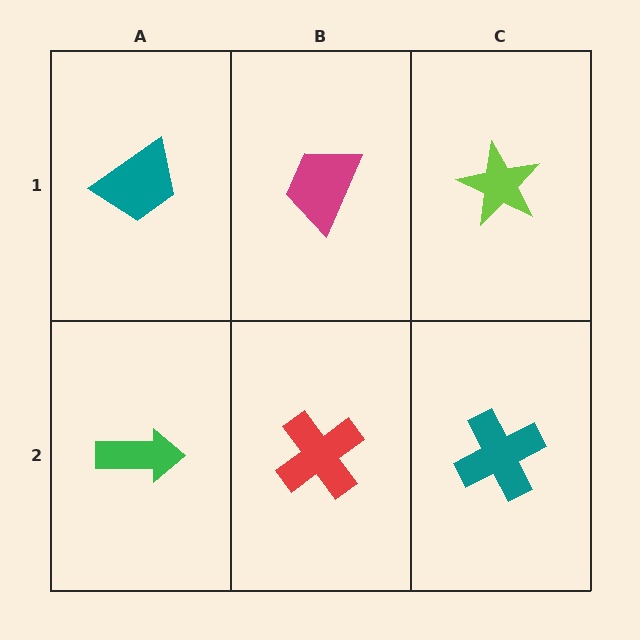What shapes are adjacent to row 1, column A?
A green arrow (row 2, column A), a magenta trapezoid (row 1, column B).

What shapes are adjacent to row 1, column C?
A teal cross (row 2, column C), a magenta trapezoid (row 1, column B).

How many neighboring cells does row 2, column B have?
3.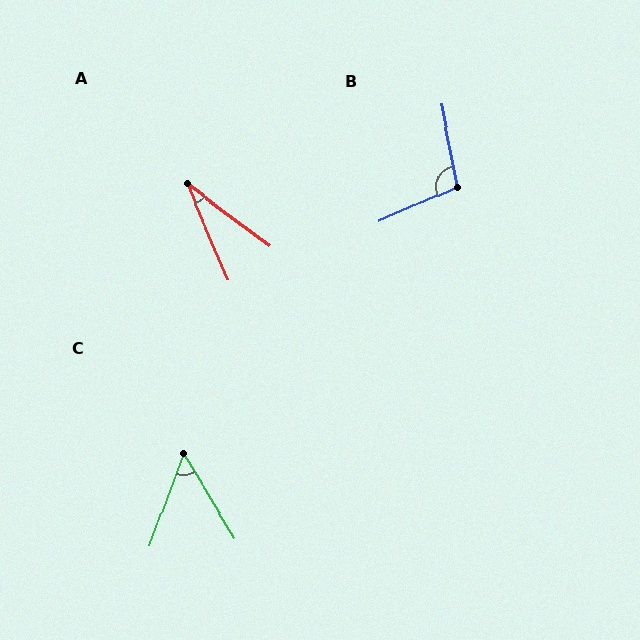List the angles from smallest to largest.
A (30°), C (52°), B (103°).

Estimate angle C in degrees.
Approximately 52 degrees.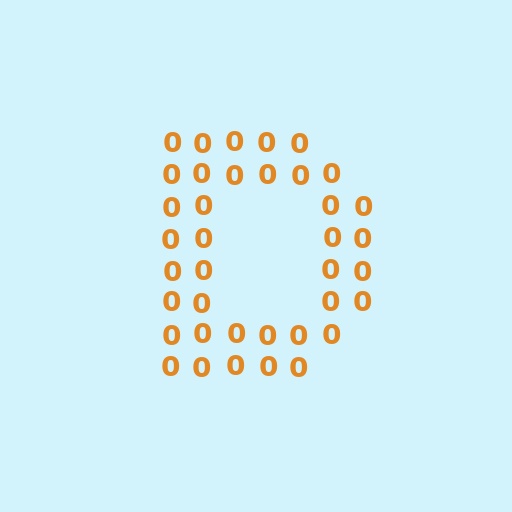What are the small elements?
The small elements are digit 0's.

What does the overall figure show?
The overall figure shows the letter D.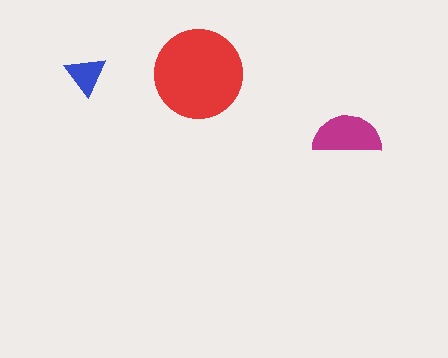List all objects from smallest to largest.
The blue triangle, the magenta semicircle, the red circle.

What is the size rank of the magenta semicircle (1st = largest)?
2nd.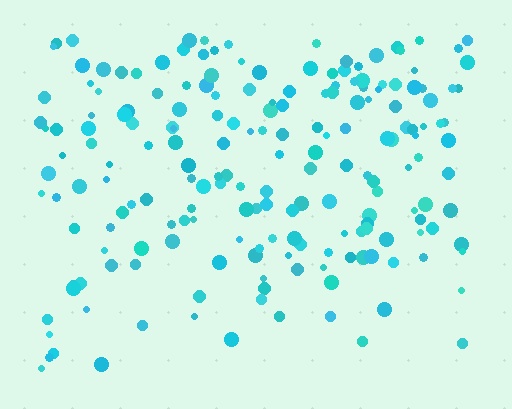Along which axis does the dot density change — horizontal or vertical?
Vertical.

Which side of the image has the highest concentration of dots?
The top.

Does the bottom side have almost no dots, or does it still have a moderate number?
Still a moderate number, just noticeably fewer than the top.